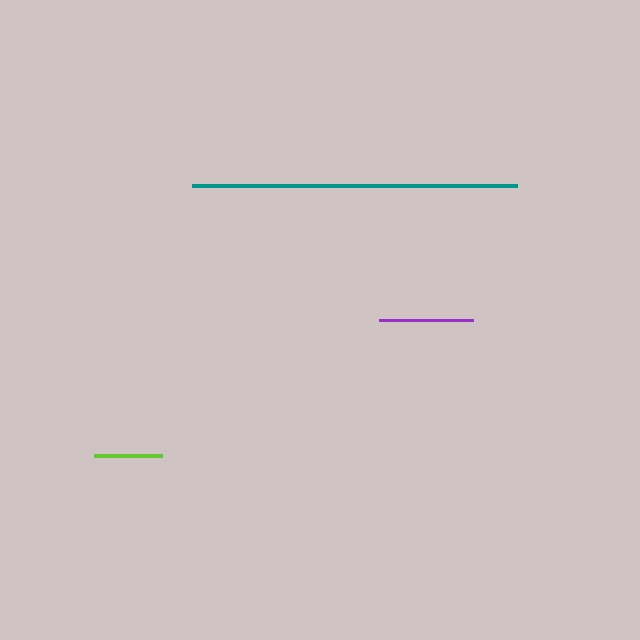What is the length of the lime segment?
The lime segment is approximately 68 pixels long.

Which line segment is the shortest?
The lime line is the shortest at approximately 68 pixels.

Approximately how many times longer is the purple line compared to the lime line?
The purple line is approximately 1.4 times the length of the lime line.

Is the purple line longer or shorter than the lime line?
The purple line is longer than the lime line.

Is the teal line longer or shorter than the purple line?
The teal line is longer than the purple line.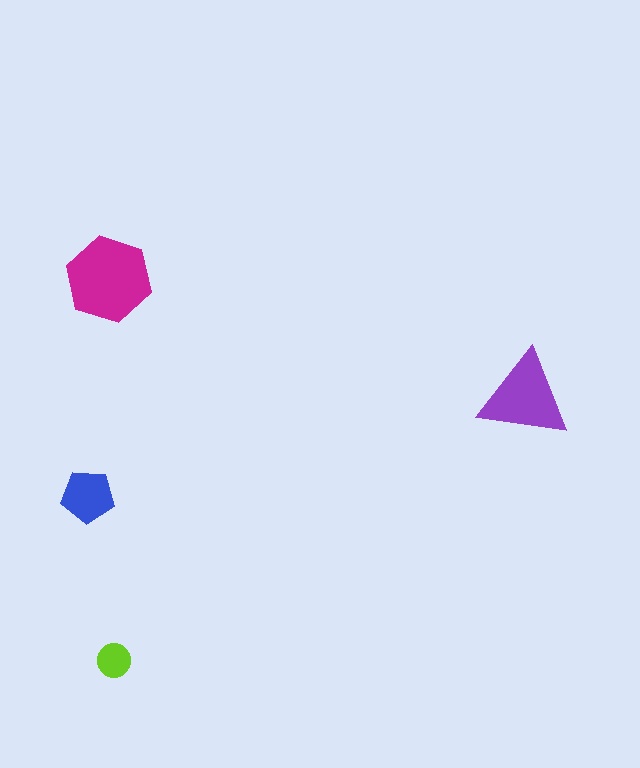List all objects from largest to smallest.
The magenta hexagon, the purple triangle, the blue pentagon, the lime circle.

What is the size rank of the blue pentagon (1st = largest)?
3rd.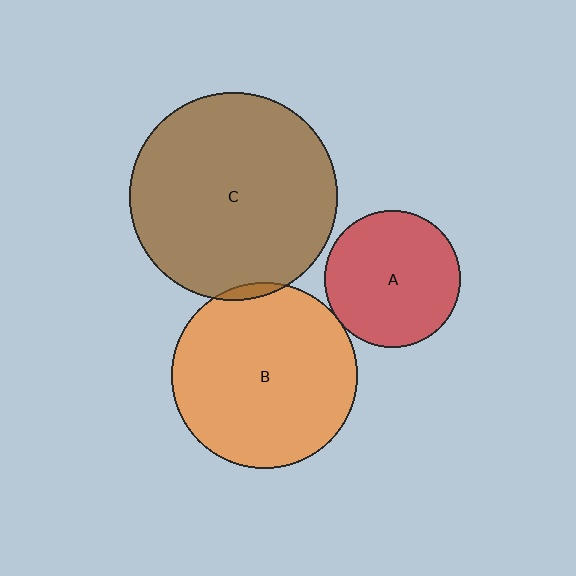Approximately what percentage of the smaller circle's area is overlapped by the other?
Approximately 5%.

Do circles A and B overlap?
Yes.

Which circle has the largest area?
Circle C (brown).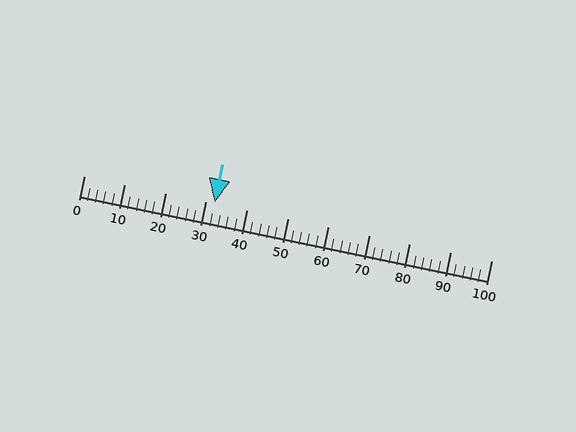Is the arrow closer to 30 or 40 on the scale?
The arrow is closer to 30.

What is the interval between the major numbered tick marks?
The major tick marks are spaced 10 units apart.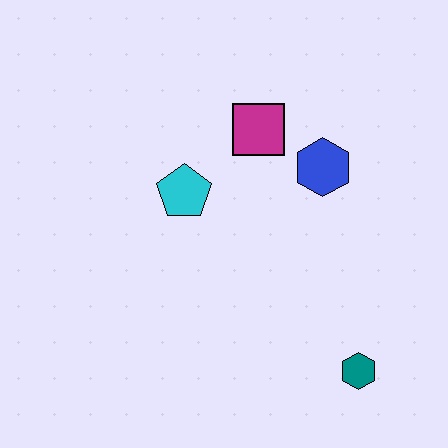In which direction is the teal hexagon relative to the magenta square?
The teal hexagon is below the magenta square.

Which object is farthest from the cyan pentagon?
The teal hexagon is farthest from the cyan pentagon.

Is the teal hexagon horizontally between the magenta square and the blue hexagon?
No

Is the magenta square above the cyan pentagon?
Yes